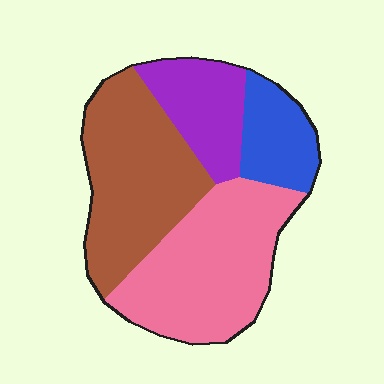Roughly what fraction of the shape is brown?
Brown takes up between a quarter and a half of the shape.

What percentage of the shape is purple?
Purple takes up about one sixth (1/6) of the shape.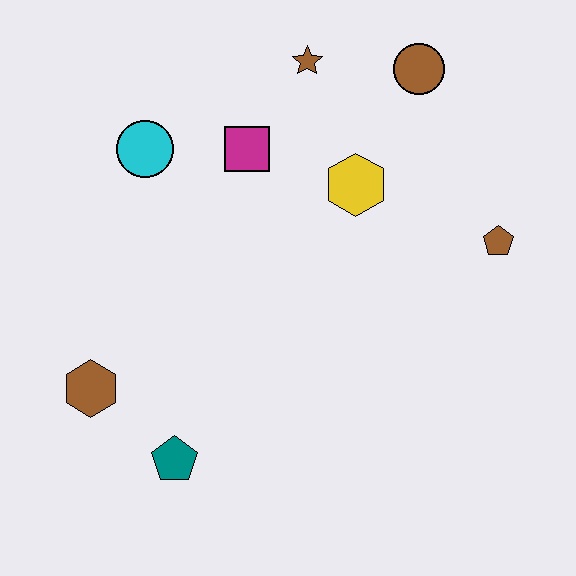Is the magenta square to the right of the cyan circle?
Yes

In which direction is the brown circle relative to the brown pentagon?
The brown circle is above the brown pentagon.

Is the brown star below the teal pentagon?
No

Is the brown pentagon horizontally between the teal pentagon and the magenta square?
No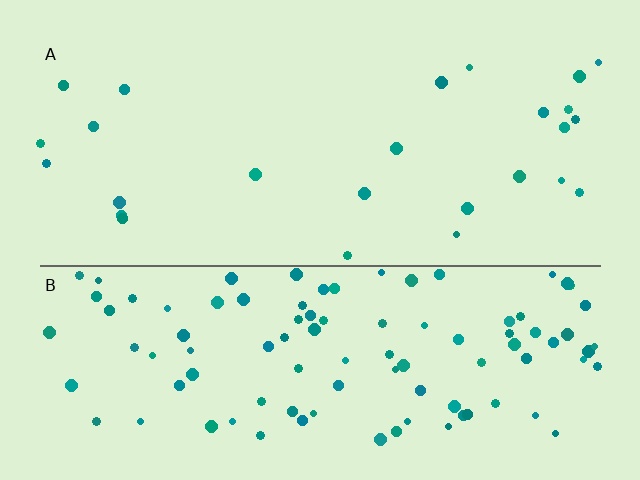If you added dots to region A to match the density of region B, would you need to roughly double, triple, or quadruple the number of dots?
Approximately quadruple.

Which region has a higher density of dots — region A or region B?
B (the bottom).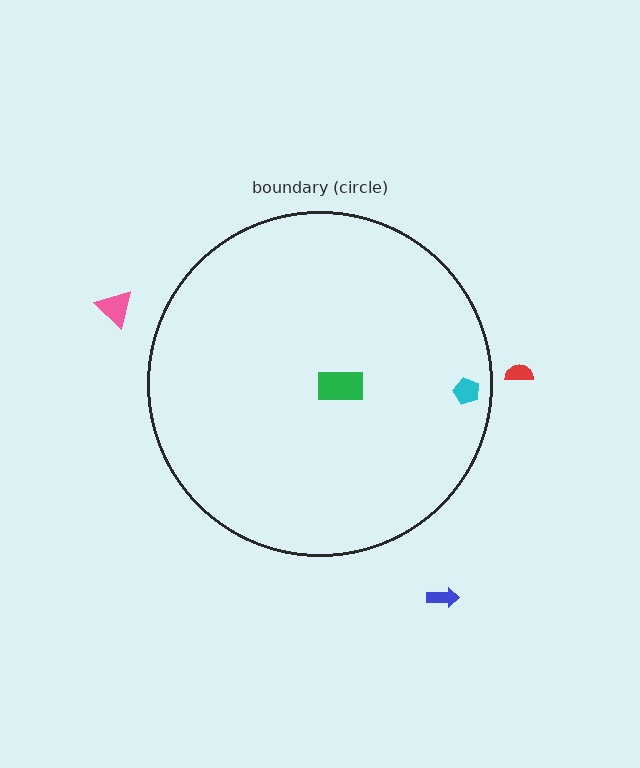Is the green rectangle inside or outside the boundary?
Inside.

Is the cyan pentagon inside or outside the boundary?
Inside.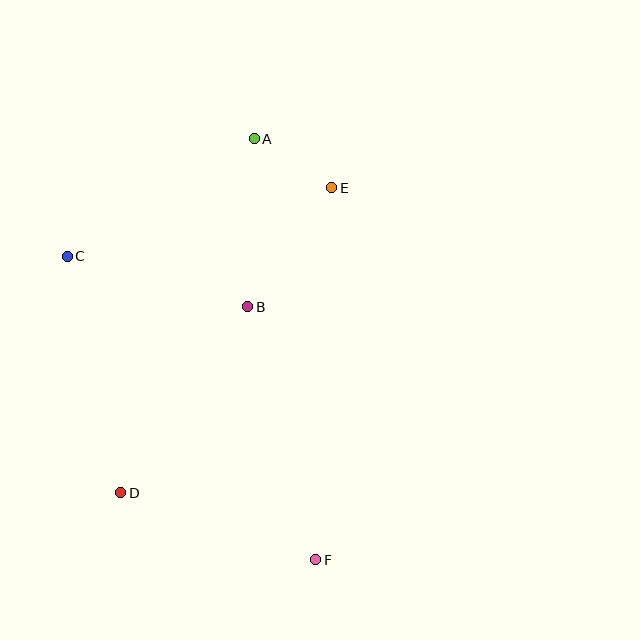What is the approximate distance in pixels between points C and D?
The distance between C and D is approximately 242 pixels.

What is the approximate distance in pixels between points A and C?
The distance between A and C is approximately 221 pixels.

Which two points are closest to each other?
Points A and E are closest to each other.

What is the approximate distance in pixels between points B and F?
The distance between B and F is approximately 262 pixels.